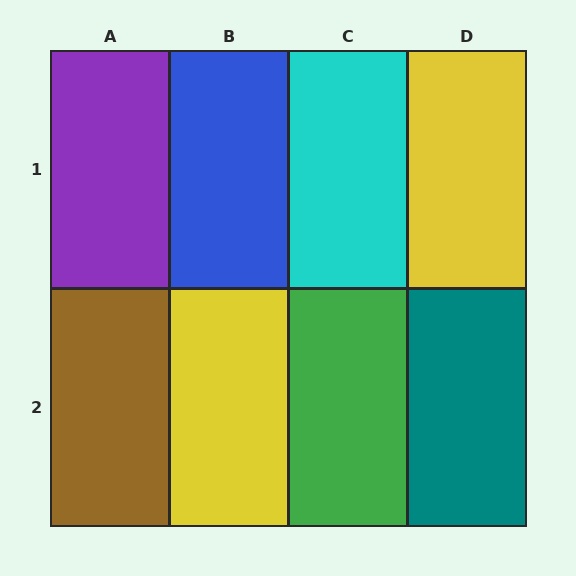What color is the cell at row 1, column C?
Cyan.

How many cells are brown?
1 cell is brown.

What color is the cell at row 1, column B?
Blue.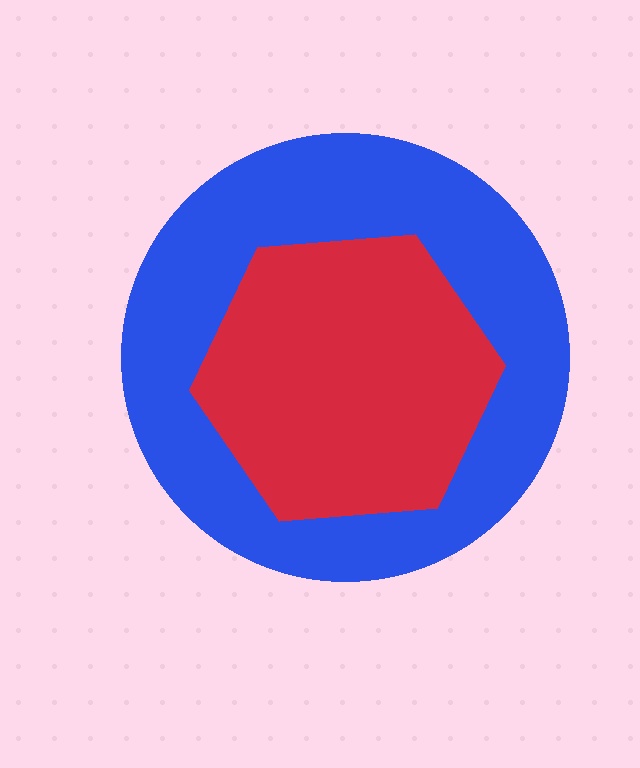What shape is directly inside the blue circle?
The red hexagon.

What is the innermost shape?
The red hexagon.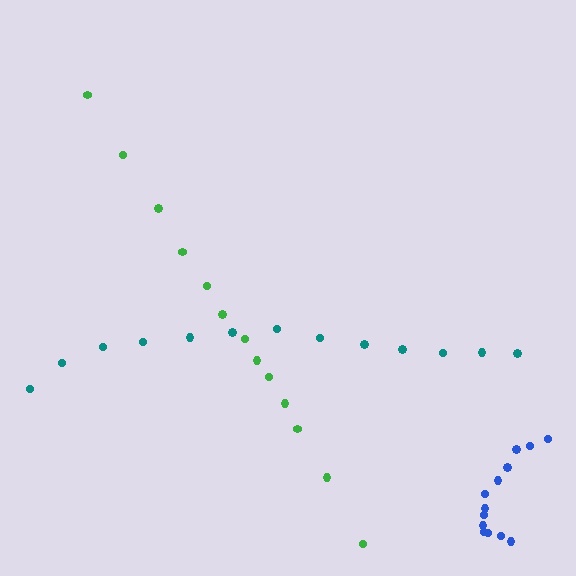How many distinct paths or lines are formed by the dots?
There are 3 distinct paths.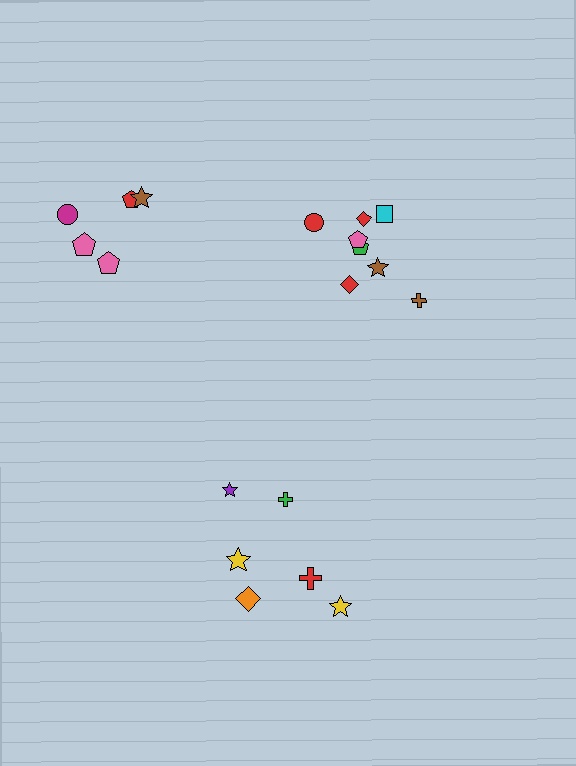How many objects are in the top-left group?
There are 5 objects.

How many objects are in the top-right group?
There are 8 objects.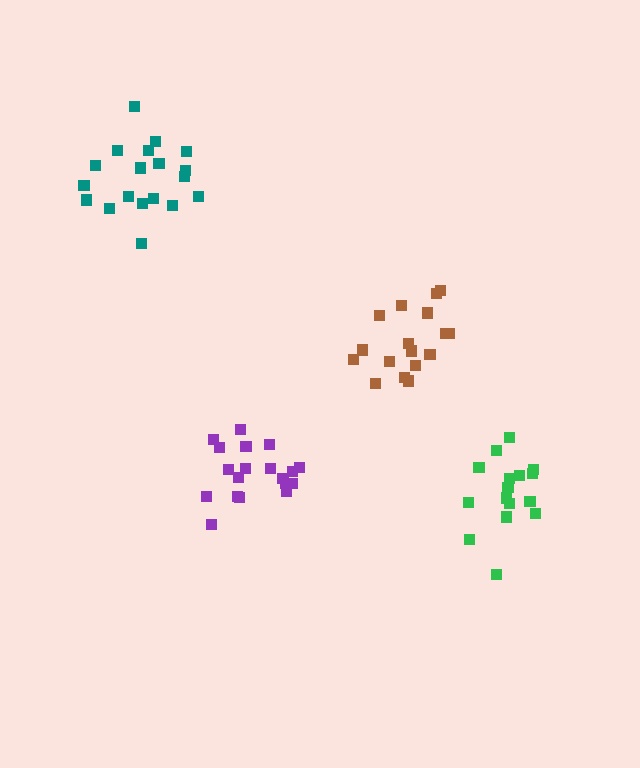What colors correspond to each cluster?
The clusters are colored: teal, purple, green, brown.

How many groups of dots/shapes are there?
There are 4 groups.